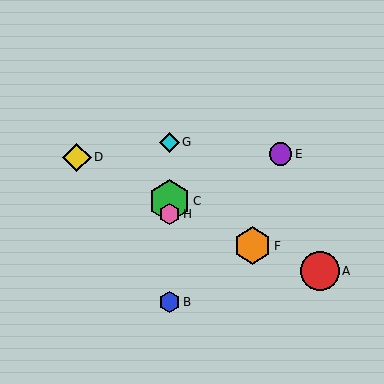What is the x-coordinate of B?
Object B is at x≈169.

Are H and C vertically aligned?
Yes, both are at x≈169.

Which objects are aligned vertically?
Objects B, C, G, H are aligned vertically.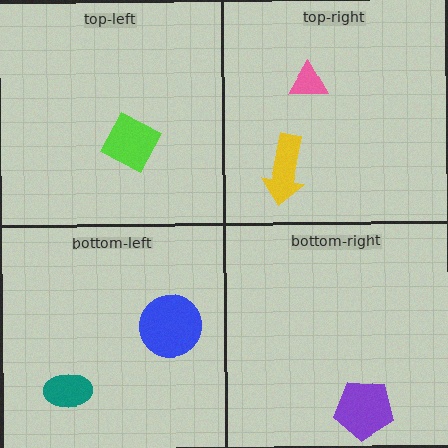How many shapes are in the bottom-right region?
1.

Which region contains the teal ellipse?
The bottom-left region.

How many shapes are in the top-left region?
1.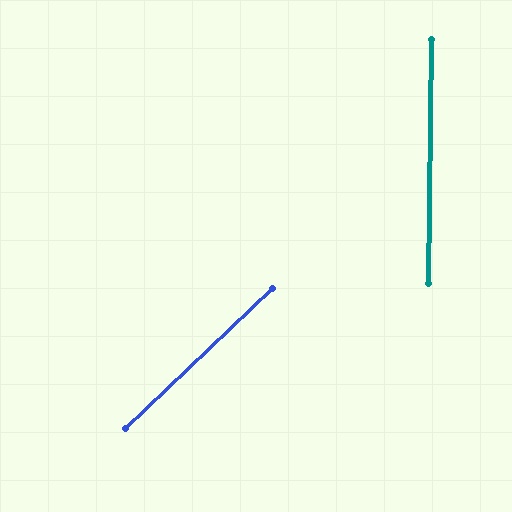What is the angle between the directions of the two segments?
Approximately 46 degrees.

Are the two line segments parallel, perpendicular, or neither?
Neither parallel nor perpendicular — they differ by about 46°.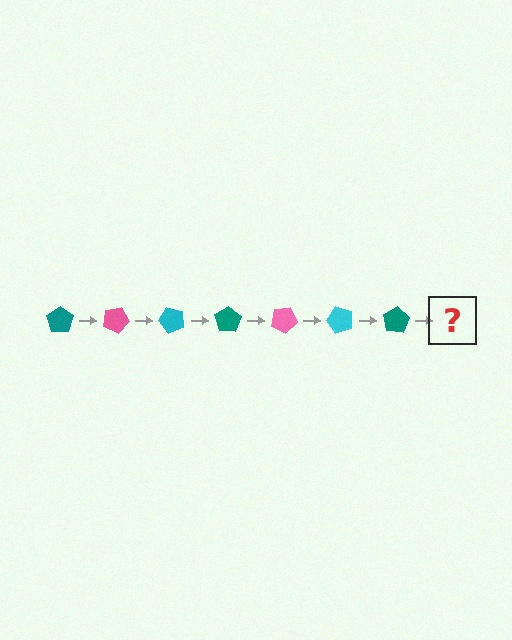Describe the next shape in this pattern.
It should be a pink pentagon, rotated 175 degrees from the start.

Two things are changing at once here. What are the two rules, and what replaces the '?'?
The two rules are that it rotates 25 degrees each step and the color cycles through teal, pink, and cyan. The '?' should be a pink pentagon, rotated 175 degrees from the start.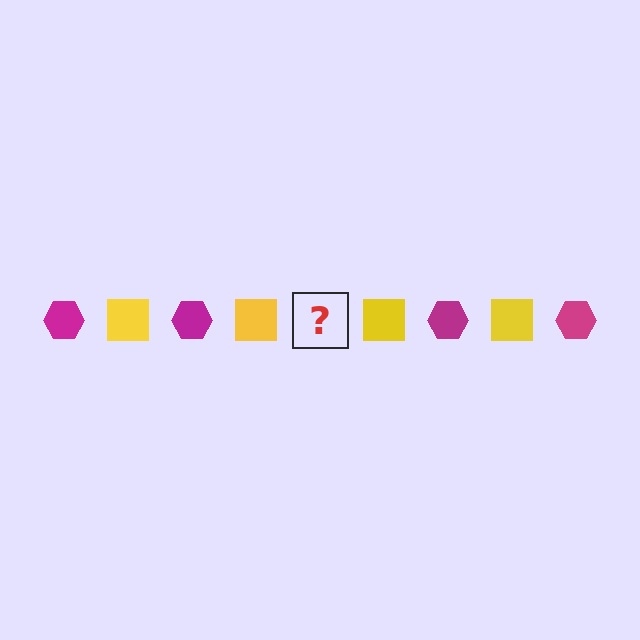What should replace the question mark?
The question mark should be replaced with a magenta hexagon.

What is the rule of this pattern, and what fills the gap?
The rule is that the pattern alternates between magenta hexagon and yellow square. The gap should be filled with a magenta hexagon.